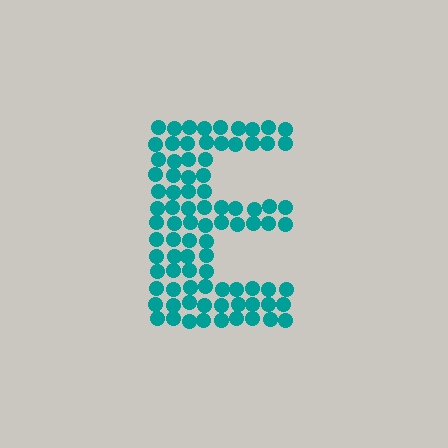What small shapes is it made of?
It is made of small circles.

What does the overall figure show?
The overall figure shows the letter E.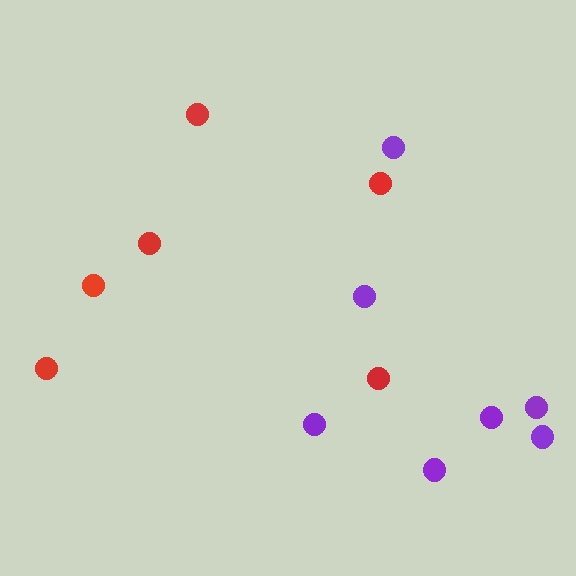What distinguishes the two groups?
There are 2 groups: one group of purple circles (7) and one group of red circles (6).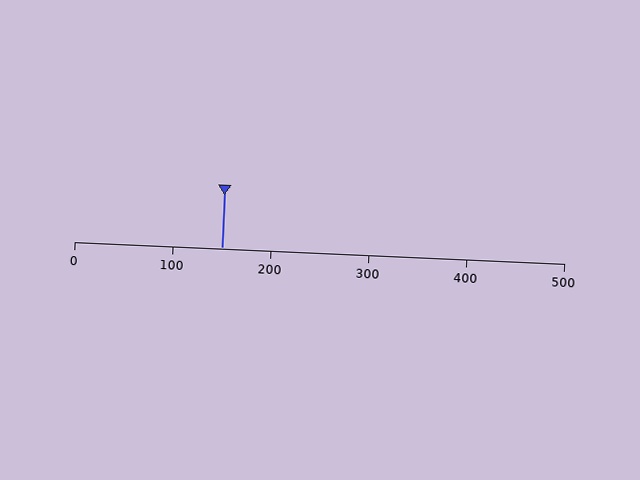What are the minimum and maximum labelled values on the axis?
The axis runs from 0 to 500.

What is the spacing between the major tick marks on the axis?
The major ticks are spaced 100 apart.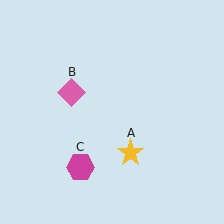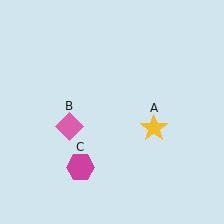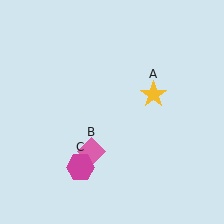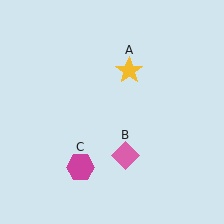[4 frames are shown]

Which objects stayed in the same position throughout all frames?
Magenta hexagon (object C) remained stationary.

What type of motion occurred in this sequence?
The yellow star (object A), pink diamond (object B) rotated counterclockwise around the center of the scene.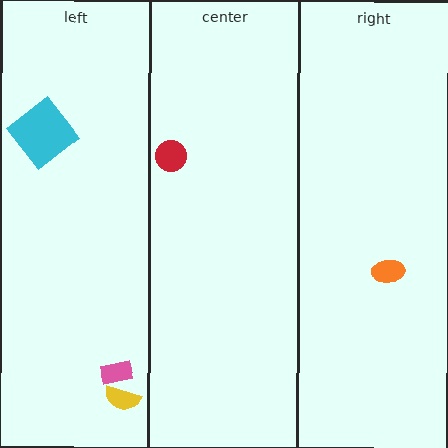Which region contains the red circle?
The center region.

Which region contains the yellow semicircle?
The left region.